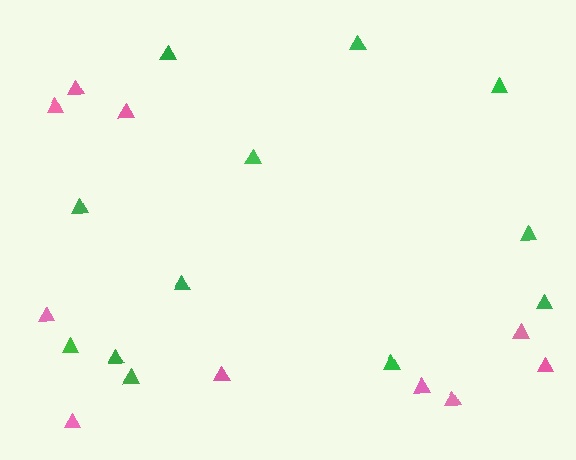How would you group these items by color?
There are 2 groups: one group of pink triangles (10) and one group of green triangles (12).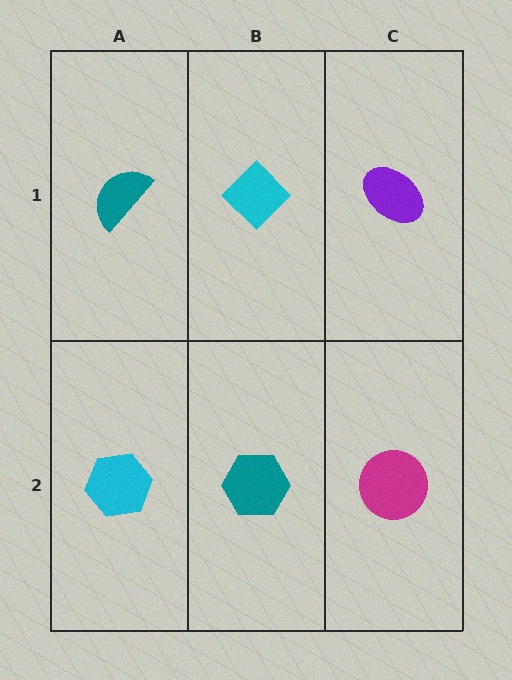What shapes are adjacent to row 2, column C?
A purple ellipse (row 1, column C), a teal hexagon (row 2, column B).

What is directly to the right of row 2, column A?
A teal hexagon.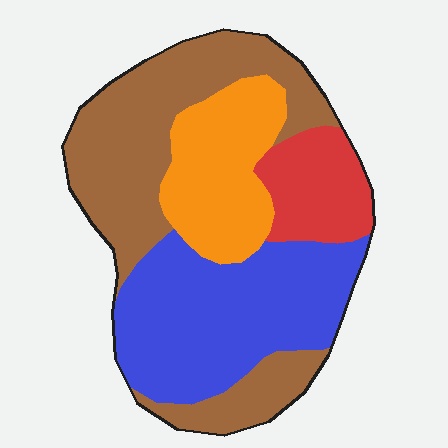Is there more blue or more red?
Blue.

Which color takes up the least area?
Red, at roughly 10%.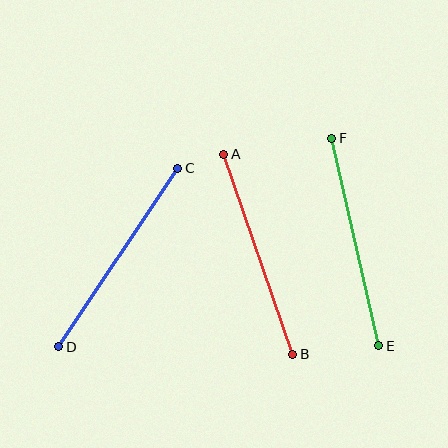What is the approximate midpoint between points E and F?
The midpoint is at approximately (355, 242) pixels.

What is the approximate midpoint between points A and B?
The midpoint is at approximately (258, 254) pixels.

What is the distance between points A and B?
The distance is approximately 211 pixels.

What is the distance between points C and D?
The distance is approximately 215 pixels.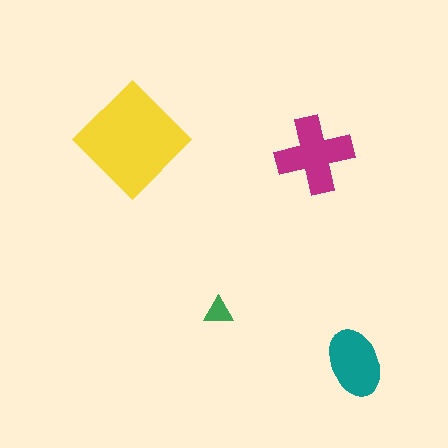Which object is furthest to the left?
The yellow diamond is leftmost.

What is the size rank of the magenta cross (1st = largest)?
2nd.